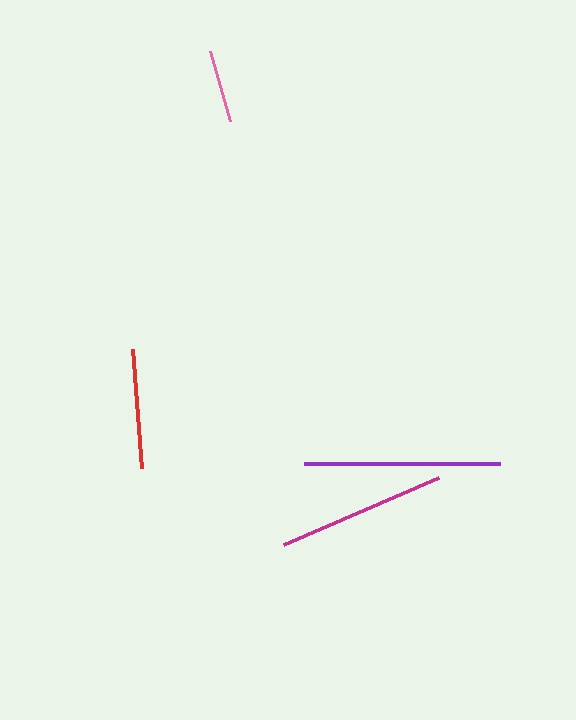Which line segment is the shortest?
The pink line is the shortest at approximately 73 pixels.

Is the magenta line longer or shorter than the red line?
The magenta line is longer than the red line.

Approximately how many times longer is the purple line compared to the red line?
The purple line is approximately 1.6 times the length of the red line.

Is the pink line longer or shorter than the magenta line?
The magenta line is longer than the pink line.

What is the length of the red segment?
The red segment is approximately 120 pixels long.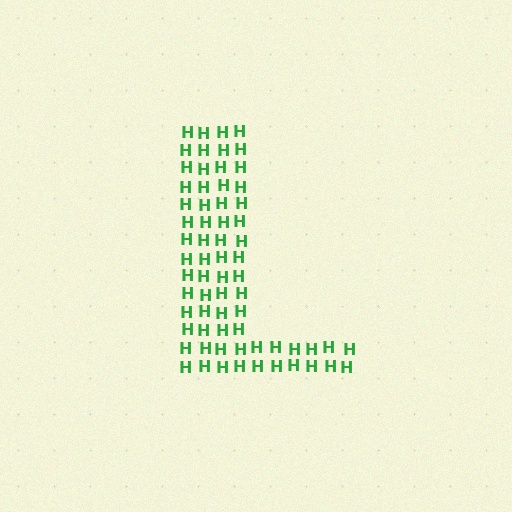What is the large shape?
The large shape is the letter L.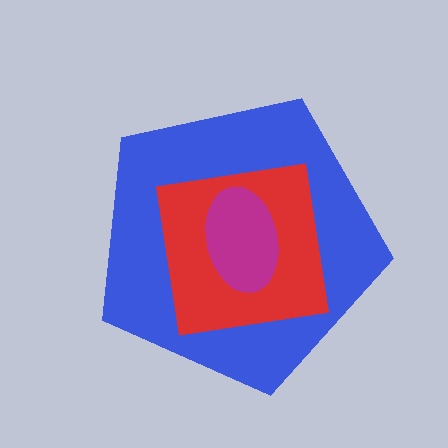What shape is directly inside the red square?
The magenta ellipse.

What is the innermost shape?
The magenta ellipse.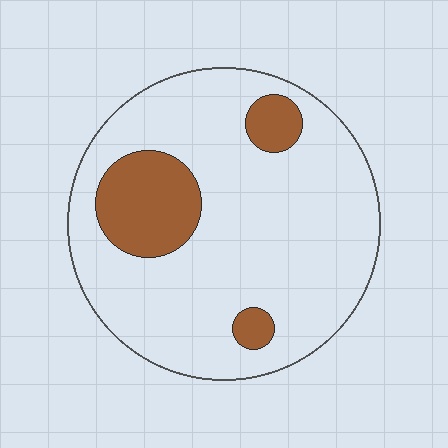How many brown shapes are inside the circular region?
3.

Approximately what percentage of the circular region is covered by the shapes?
Approximately 15%.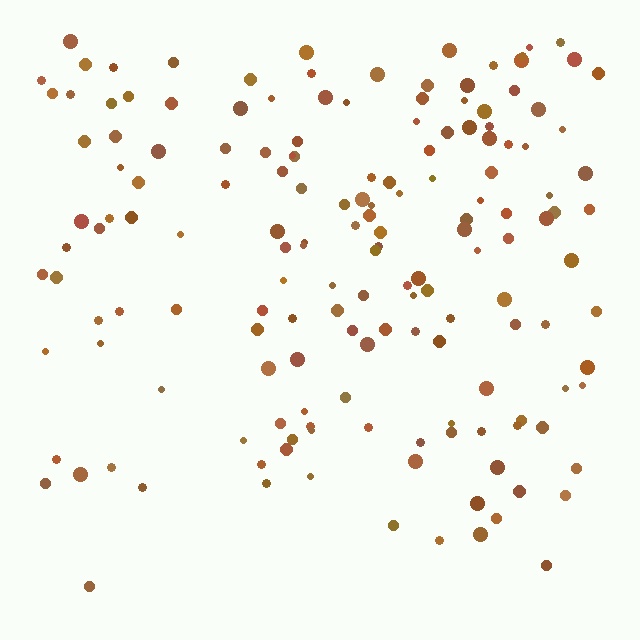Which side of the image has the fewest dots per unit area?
The bottom.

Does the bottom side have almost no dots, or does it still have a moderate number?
Still a moderate number, just noticeably fewer than the top.